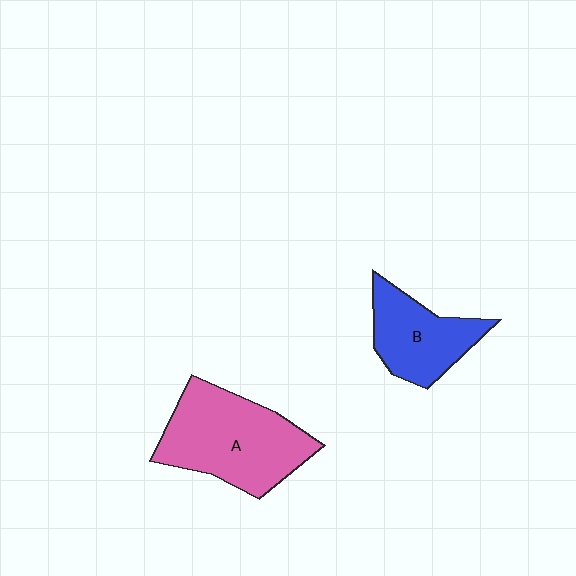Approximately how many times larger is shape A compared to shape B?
Approximately 1.6 times.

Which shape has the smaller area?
Shape B (blue).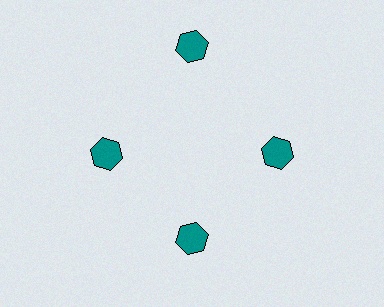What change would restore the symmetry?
The symmetry would be restored by moving it inward, back onto the ring so that all 4 hexagons sit at equal angles and equal distance from the center.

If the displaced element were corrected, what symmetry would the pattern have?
It would have 4-fold rotational symmetry — the pattern would map onto itself every 90 degrees.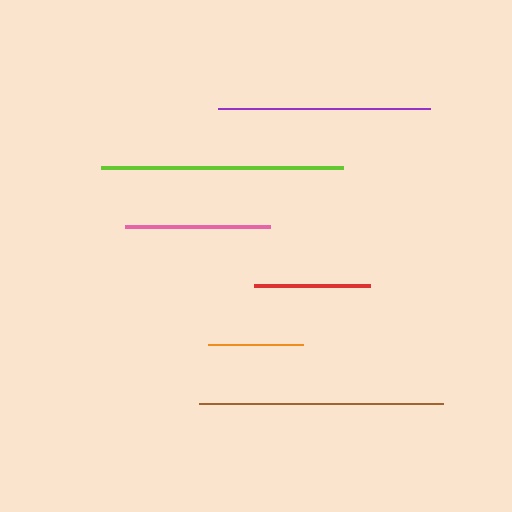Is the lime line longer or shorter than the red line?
The lime line is longer than the red line.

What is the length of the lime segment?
The lime segment is approximately 242 pixels long.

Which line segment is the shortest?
The orange line is the shortest at approximately 95 pixels.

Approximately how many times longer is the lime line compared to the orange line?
The lime line is approximately 2.6 times the length of the orange line.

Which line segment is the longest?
The brown line is the longest at approximately 244 pixels.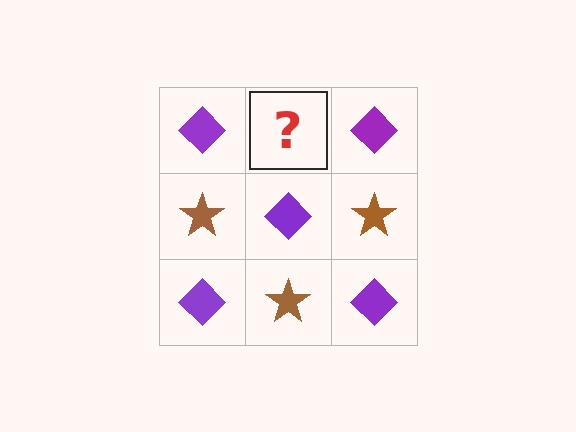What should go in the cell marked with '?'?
The missing cell should contain a brown star.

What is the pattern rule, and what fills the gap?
The rule is that it alternates purple diamond and brown star in a checkerboard pattern. The gap should be filled with a brown star.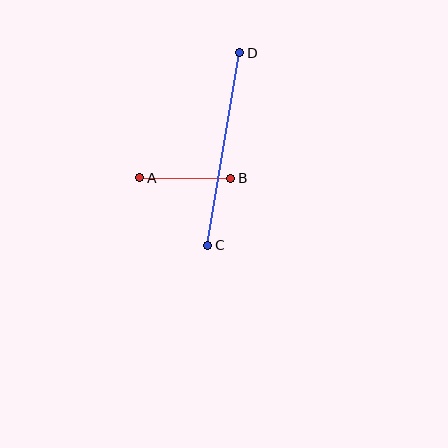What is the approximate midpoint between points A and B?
The midpoint is at approximately (185, 178) pixels.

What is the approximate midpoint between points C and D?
The midpoint is at approximately (223, 149) pixels.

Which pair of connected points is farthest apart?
Points C and D are farthest apart.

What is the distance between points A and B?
The distance is approximately 91 pixels.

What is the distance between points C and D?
The distance is approximately 195 pixels.